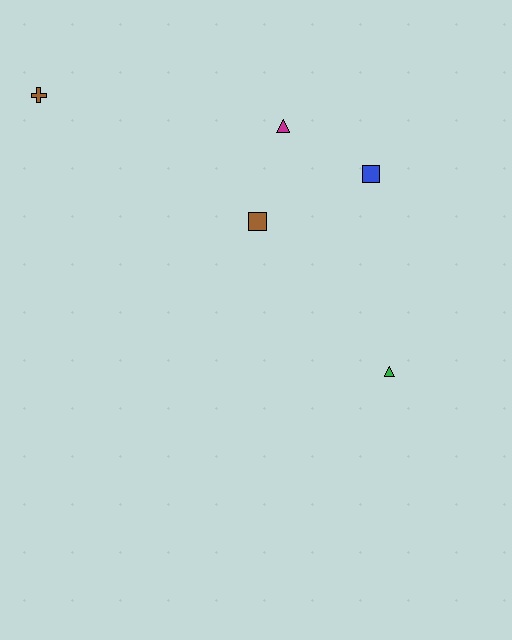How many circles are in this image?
There are no circles.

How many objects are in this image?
There are 5 objects.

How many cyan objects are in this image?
There are no cyan objects.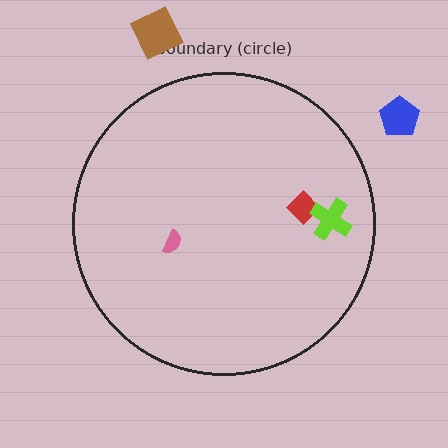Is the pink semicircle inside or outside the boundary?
Inside.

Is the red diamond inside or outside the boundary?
Inside.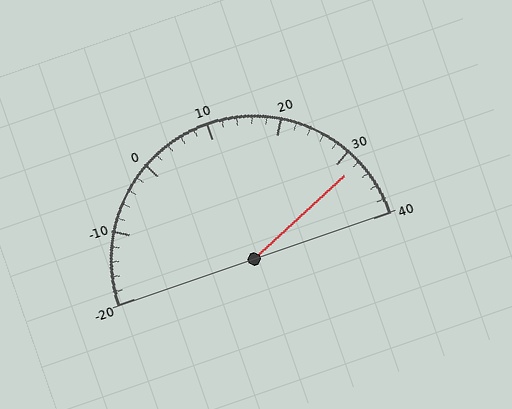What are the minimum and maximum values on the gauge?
The gauge ranges from -20 to 40.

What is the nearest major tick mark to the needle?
The nearest major tick mark is 30.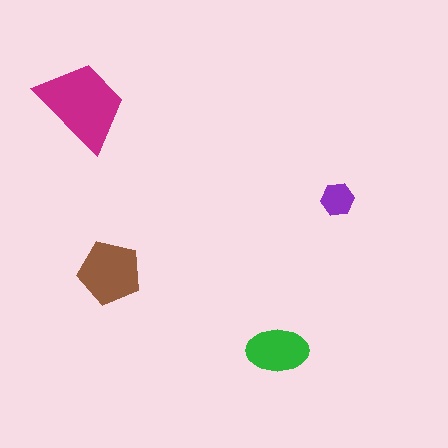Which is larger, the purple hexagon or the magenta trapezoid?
The magenta trapezoid.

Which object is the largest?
The magenta trapezoid.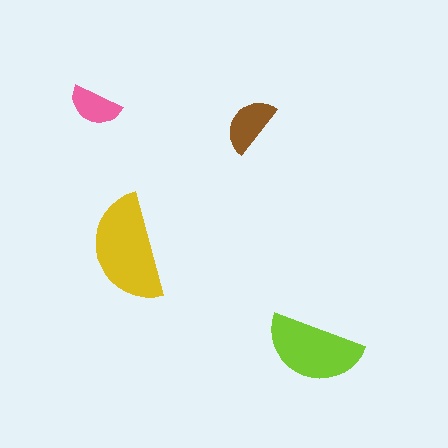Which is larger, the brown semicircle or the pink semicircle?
The brown one.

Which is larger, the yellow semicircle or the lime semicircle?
The yellow one.